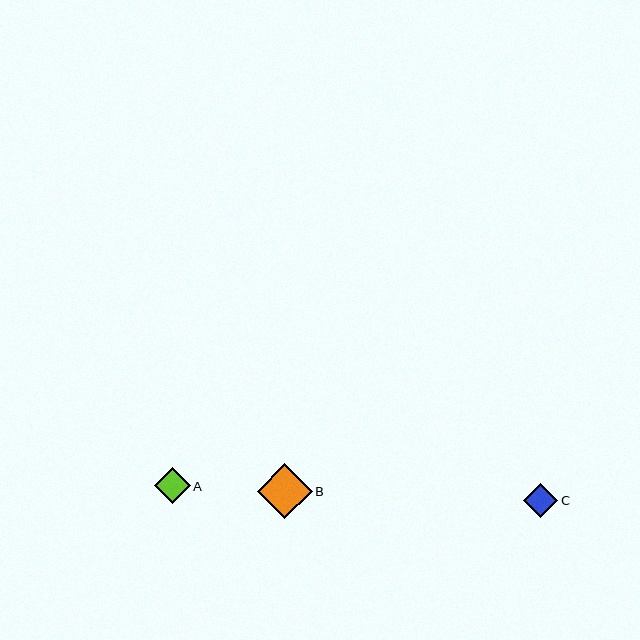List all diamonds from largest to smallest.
From largest to smallest: B, A, C.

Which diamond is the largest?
Diamond B is the largest with a size of approximately 54 pixels.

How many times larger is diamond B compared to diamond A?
Diamond B is approximately 1.5 times the size of diamond A.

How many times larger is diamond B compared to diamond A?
Diamond B is approximately 1.5 times the size of diamond A.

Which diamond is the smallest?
Diamond C is the smallest with a size of approximately 34 pixels.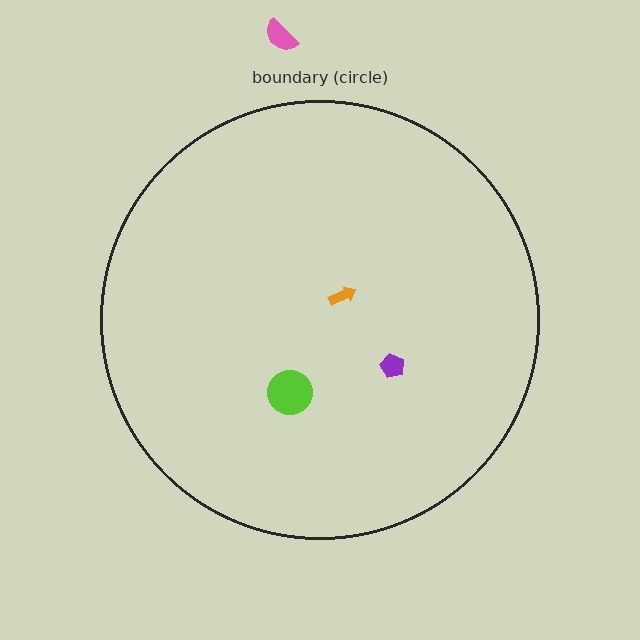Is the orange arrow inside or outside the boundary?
Inside.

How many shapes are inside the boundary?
3 inside, 1 outside.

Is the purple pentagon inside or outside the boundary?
Inside.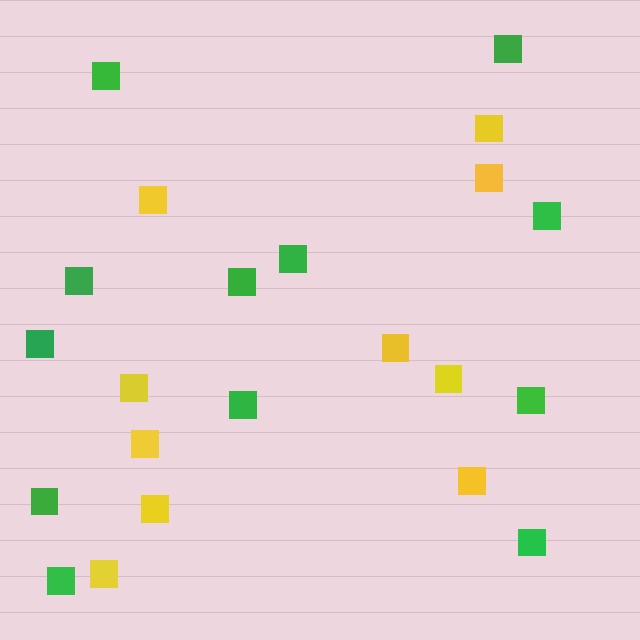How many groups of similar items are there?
There are 2 groups: one group of green squares (12) and one group of yellow squares (10).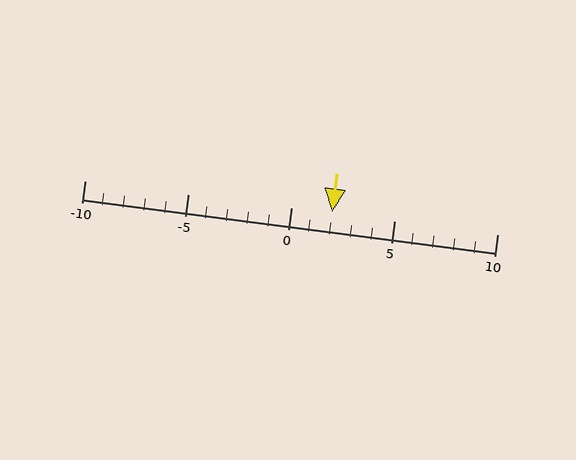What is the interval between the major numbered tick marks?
The major tick marks are spaced 5 units apart.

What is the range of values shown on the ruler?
The ruler shows values from -10 to 10.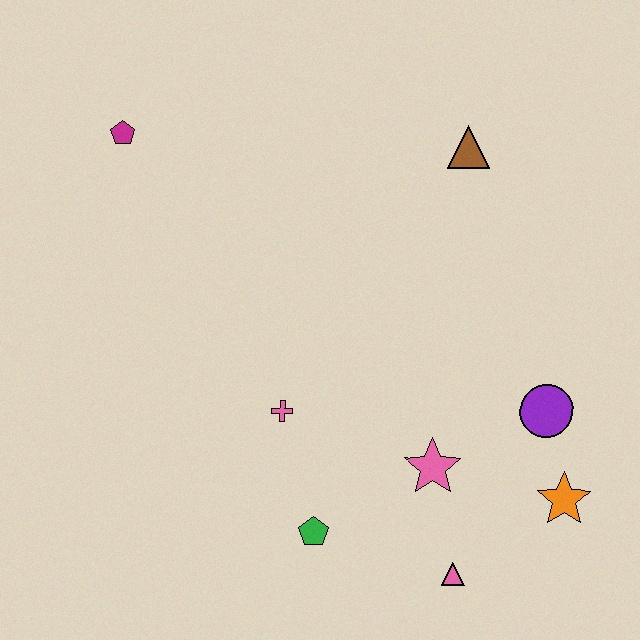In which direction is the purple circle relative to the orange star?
The purple circle is above the orange star.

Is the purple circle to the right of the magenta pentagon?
Yes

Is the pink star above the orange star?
Yes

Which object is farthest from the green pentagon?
The magenta pentagon is farthest from the green pentagon.